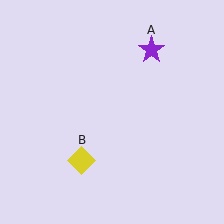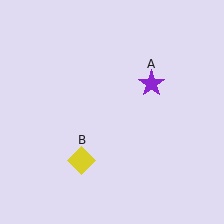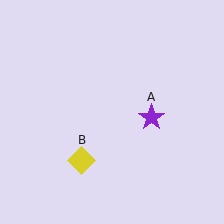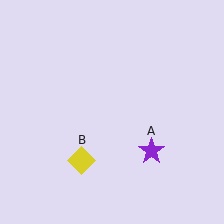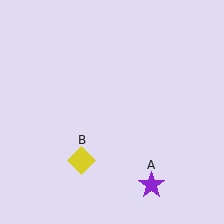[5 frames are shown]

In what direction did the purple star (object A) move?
The purple star (object A) moved down.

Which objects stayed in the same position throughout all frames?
Yellow diamond (object B) remained stationary.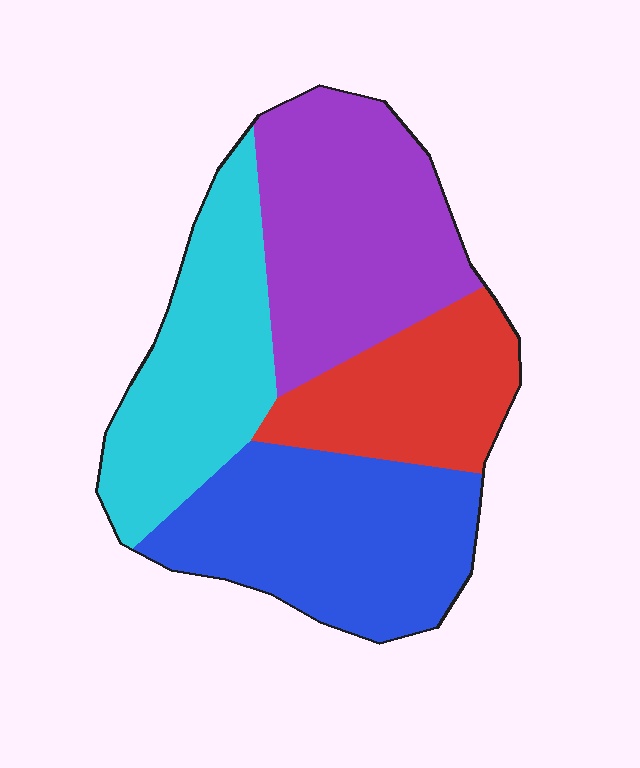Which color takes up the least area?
Red, at roughly 20%.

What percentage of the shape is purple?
Purple covers 29% of the shape.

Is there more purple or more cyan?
Purple.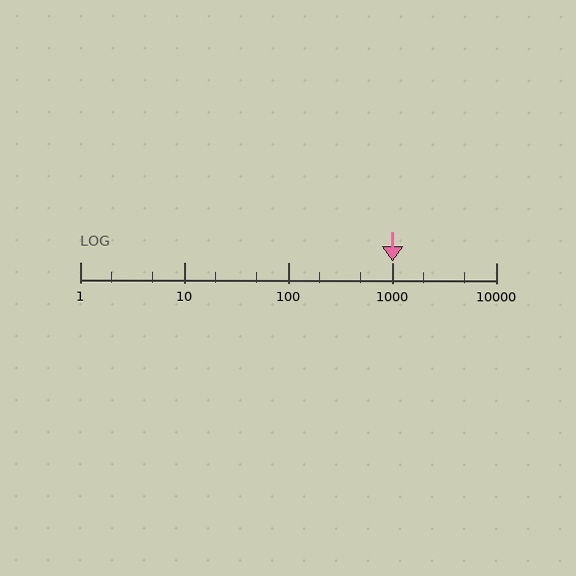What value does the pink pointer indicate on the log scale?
The pointer indicates approximately 1000.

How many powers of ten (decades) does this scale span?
The scale spans 4 decades, from 1 to 10000.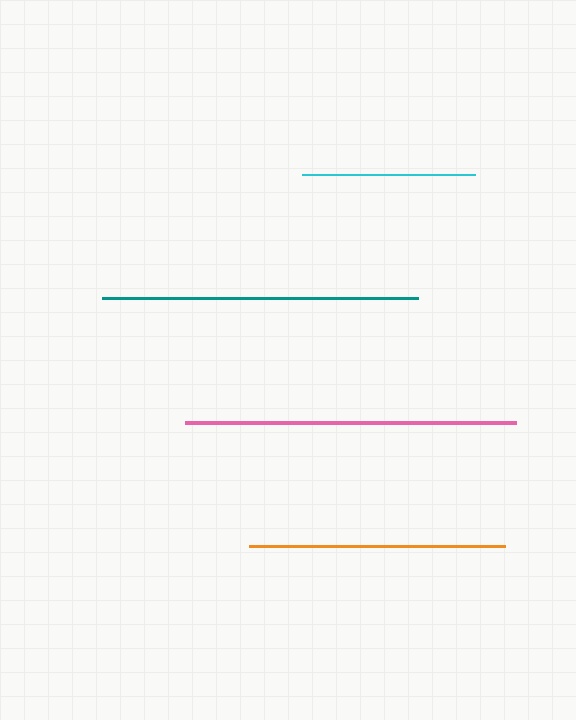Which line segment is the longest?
The pink line is the longest at approximately 332 pixels.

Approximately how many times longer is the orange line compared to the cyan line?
The orange line is approximately 1.5 times the length of the cyan line.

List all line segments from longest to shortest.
From longest to shortest: pink, teal, orange, cyan.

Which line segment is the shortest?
The cyan line is the shortest at approximately 173 pixels.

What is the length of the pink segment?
The pink segment is approximately 332 pixels long.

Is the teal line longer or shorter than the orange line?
The teal line is longer than the orange line.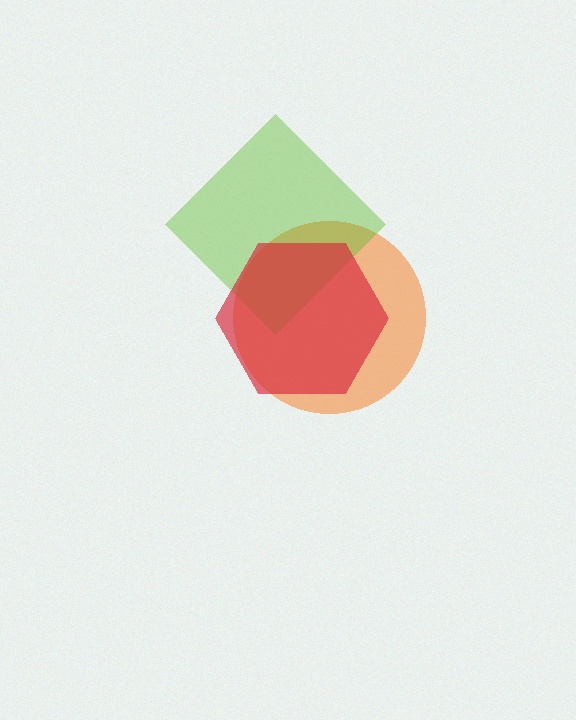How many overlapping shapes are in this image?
There are 3 overlapping shapes in the image.